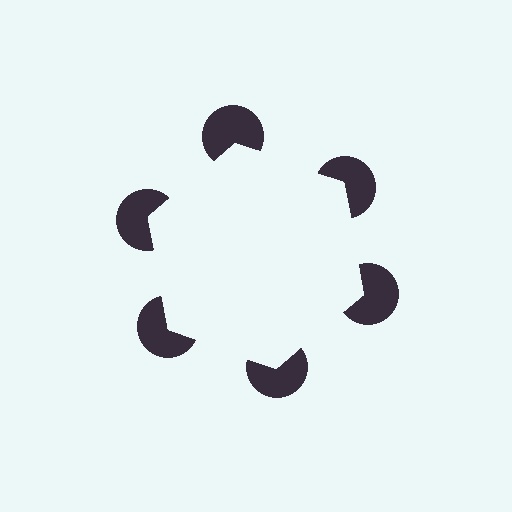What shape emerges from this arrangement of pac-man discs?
An illusory hexagon — its edges are inferred from the aligned wedge cuts in the pac-man discs, not physically drawn.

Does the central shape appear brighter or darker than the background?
It typically appears slightly brighter than the background, even though no actual brightness change is drawn.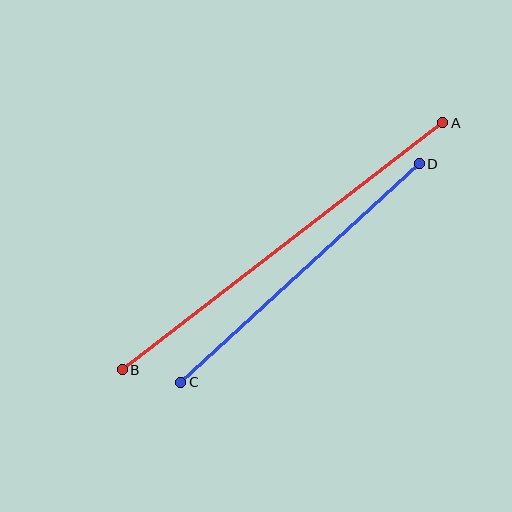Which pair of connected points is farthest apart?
Points A and B are farthest apart.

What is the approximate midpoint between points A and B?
The midpoint is at approximately (283, 246) pixels.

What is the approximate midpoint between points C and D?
The midpoint is at approximately (300, 273) pixels.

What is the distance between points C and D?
The distance is approximately 324 pixels.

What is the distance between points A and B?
The distance is approximately 404 pixels.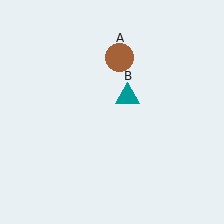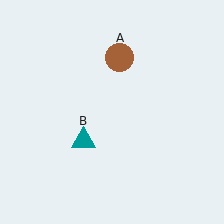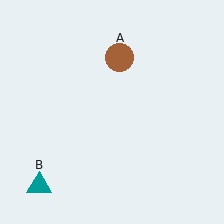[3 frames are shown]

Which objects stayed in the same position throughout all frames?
Brown circle (object A) remained stationary.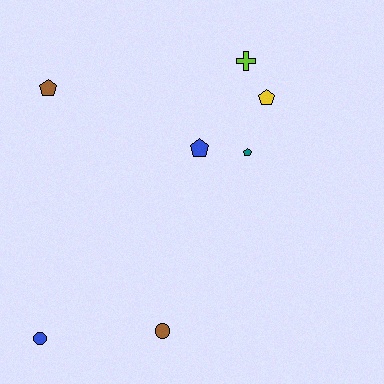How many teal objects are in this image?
There is 1 teal object.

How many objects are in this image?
There are 7 objects.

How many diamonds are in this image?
There are no diamonds.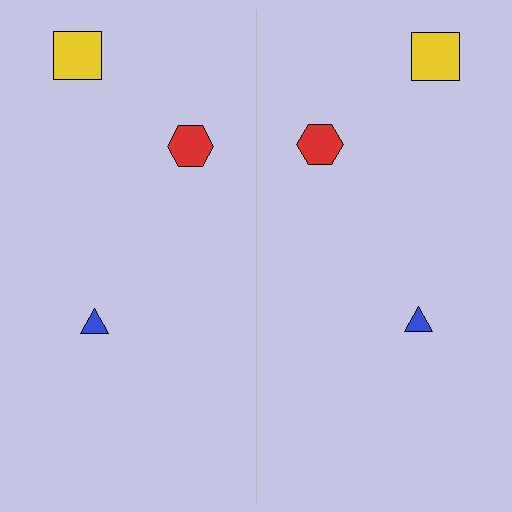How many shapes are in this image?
There are 6 shapes in this image.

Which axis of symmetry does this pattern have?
The pattern has a vertical axis of symmetry running through the center of the image.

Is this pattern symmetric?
Yes, this pattern has bilateral (reflection) symmetry.